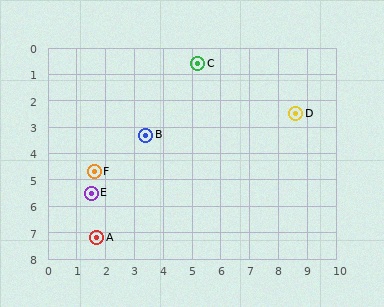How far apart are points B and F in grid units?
Points B and F are about 2.3 grid units apart.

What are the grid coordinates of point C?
Point C is at approximately (5.2, 0.6).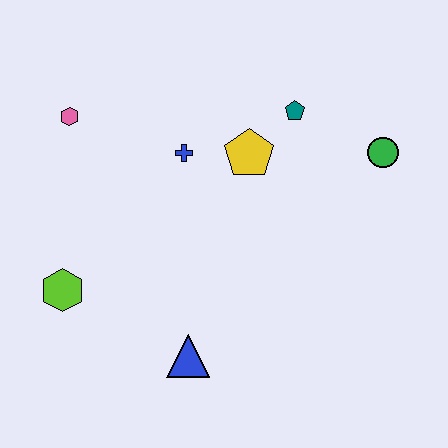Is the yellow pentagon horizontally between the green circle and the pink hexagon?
Yes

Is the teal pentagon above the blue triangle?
Yes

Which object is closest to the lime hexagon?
The blue triangle is closest to the lime hexagon.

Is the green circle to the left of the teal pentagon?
No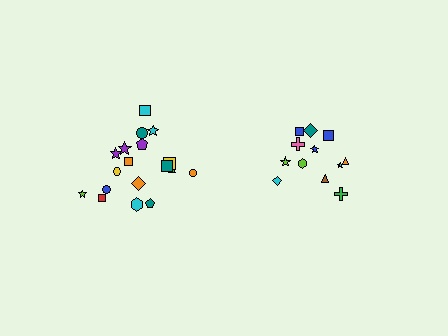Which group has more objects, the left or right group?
The left group.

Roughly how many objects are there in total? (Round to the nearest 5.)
Roughly 30 objects in total.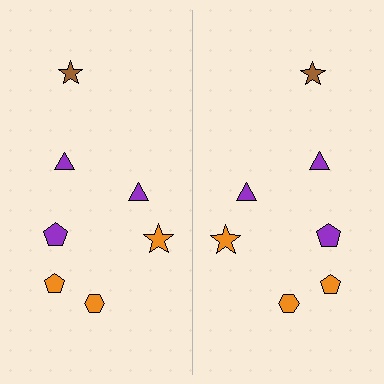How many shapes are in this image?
There are 14 shapes in this image.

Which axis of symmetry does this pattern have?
The pattern has a vertical axis of symmetry running through the center of the image.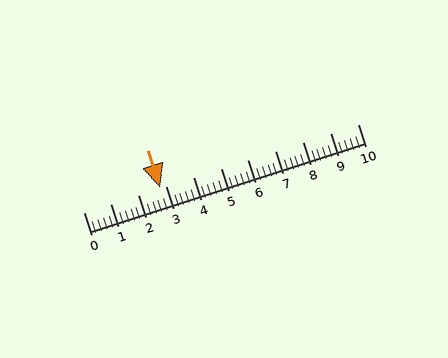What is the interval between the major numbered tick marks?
The major tick marks are spaced 1 units apart.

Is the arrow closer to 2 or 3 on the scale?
The arrow is closer to 3.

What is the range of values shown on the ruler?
The ruler shows values from 0 to 10.